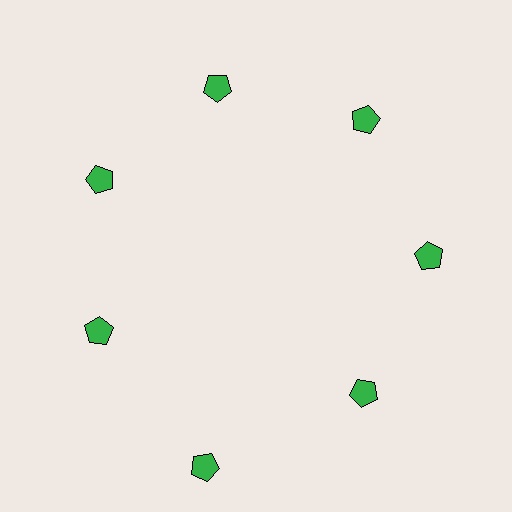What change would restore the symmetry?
The symmetry would be restored by moving it inward, back onto the ring so that all 7 pentagons sit at equal angles and equal distance from the center.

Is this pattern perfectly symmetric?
No. The 7 green pentagons are arranged in a ring, but one element near the 6 o'clock position is pushed outward from the center, breaking the 7-fold rotational symmetry.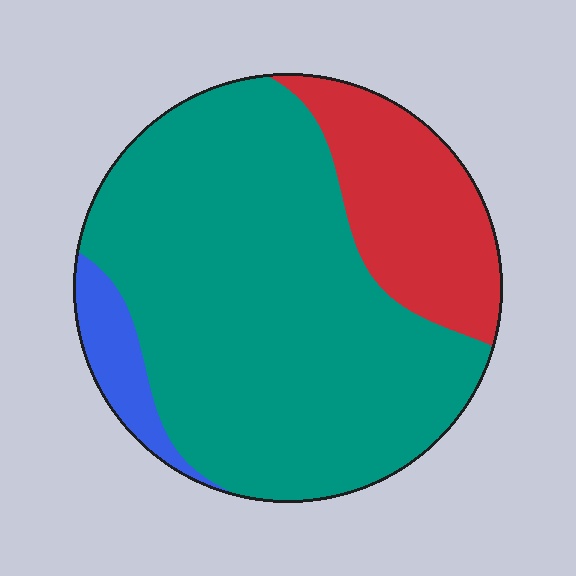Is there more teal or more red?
Teal.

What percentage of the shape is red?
Red takes up between a sixth and a third of the shape.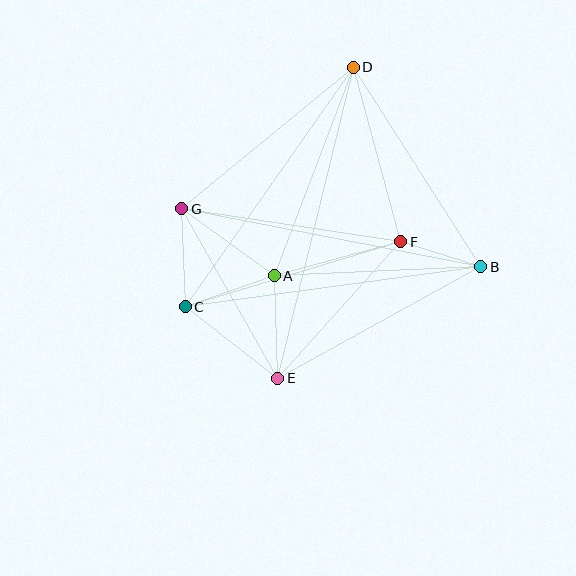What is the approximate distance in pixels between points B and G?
The distance between B and G is approximately 304 pixels.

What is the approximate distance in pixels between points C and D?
The distance between C and D is approximately 293 pixels.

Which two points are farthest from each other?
Points D and E are farthest from each other.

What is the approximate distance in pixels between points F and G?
The distance between F and G is approximately 222 pixels.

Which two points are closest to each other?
Points B and F are closest to each other.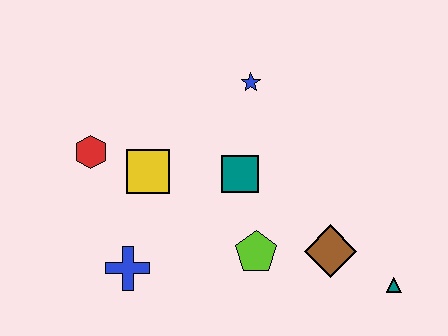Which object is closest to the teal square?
The lime pentagon is closest to the teal square.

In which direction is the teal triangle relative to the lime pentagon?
The teal triangle is to the right of the lime pentagon.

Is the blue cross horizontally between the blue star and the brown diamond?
No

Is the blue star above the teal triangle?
Yes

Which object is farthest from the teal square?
The teal triangle is farthest from the teal square.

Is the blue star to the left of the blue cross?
No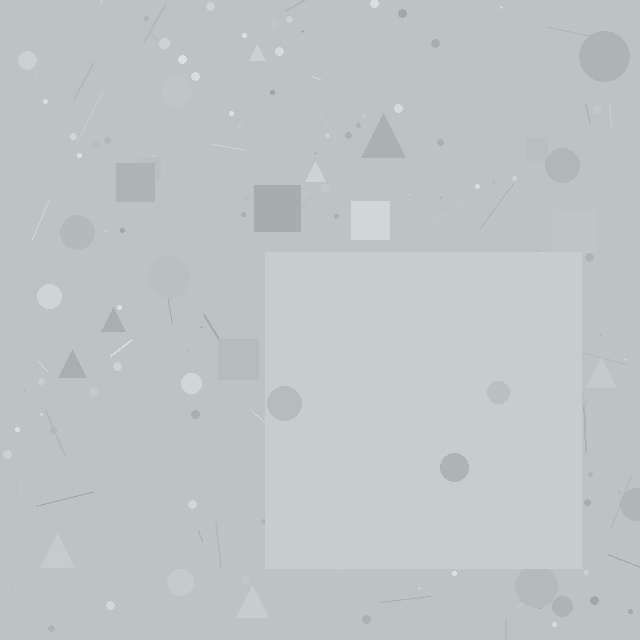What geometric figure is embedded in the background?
A square is embedded in the background.